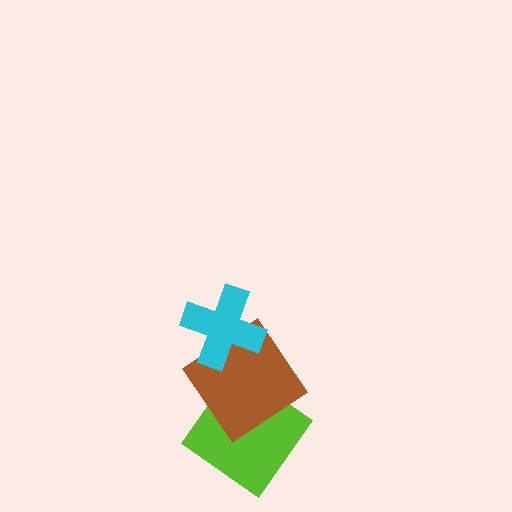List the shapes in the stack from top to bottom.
From top to bottom: the cyan cross, the brown diamond, the lime diamond.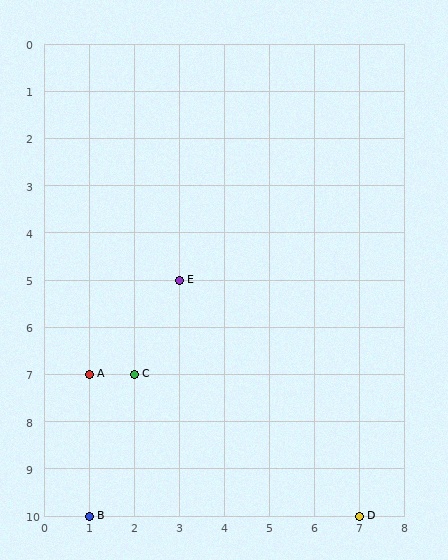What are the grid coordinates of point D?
Point D is at grid coordinates (7, 10).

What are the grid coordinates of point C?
Point C is at grid coordinates (2, 7).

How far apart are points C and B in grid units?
Points C and B are 1 column and 3 rows apart (about 3.2 grid units diagonally).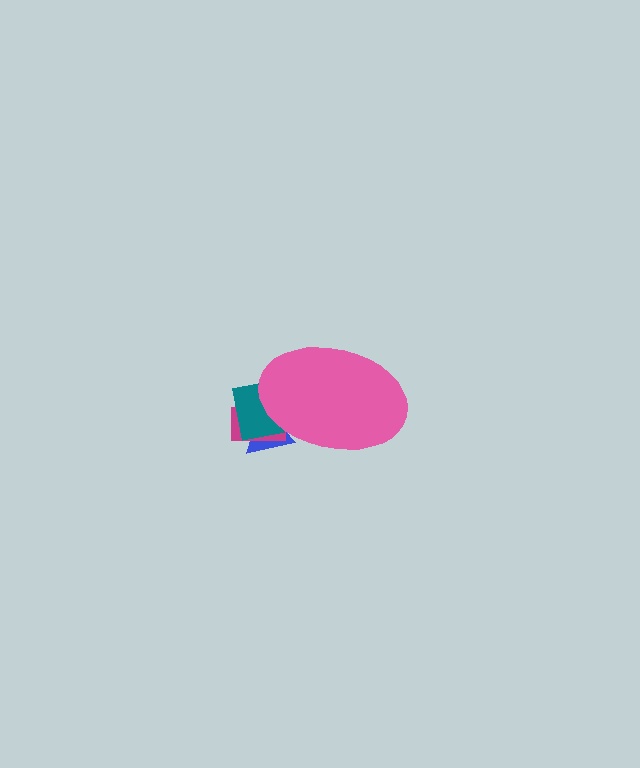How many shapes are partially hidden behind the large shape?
3 shapes are partially hidden.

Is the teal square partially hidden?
Yes, the teal square is partially hidden behind the pink ellipse.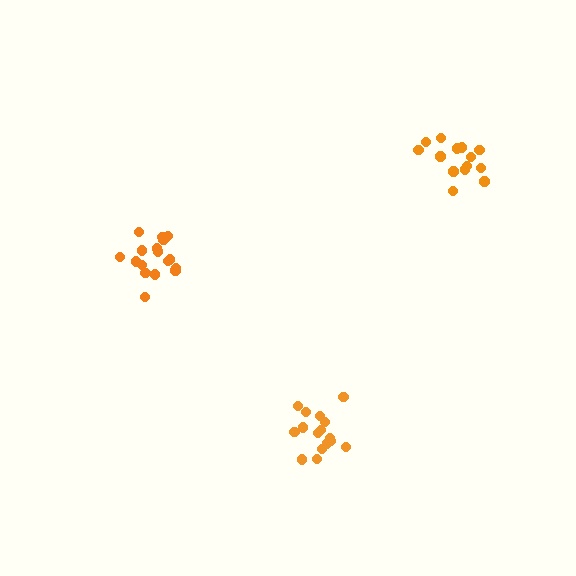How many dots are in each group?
Group 1: 18 dots, Group 2: 16 dots, Group 3: 14 dots (48 total).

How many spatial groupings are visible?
There are 3 spatial groupings.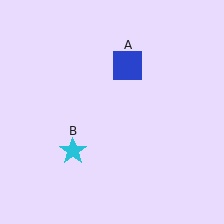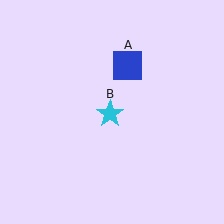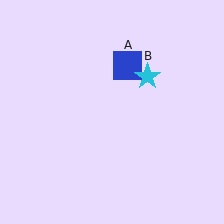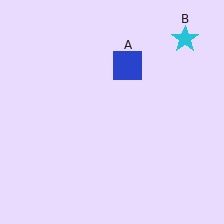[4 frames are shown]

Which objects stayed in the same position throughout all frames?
Blue square (object A) remained stationary.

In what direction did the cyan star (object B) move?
The cyan star (object B) moved up and to the right.